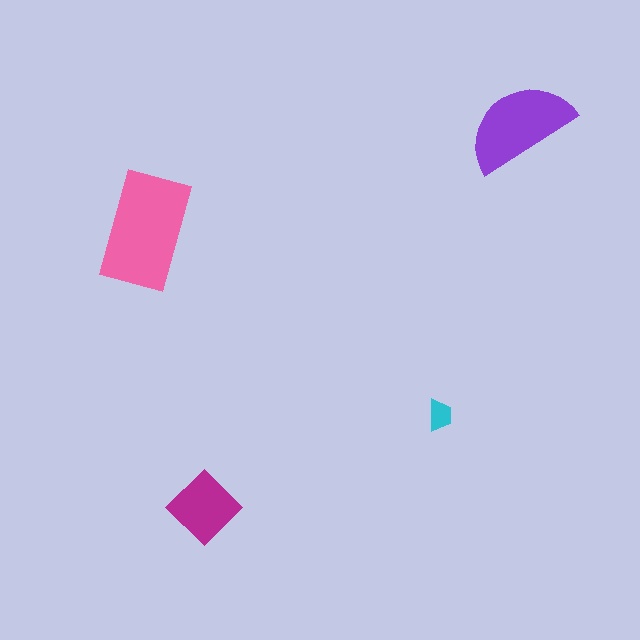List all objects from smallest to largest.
The cyan trapezoid, the magenta diamond, the purple semicircle, the pink rectangle.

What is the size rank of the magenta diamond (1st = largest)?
3rd.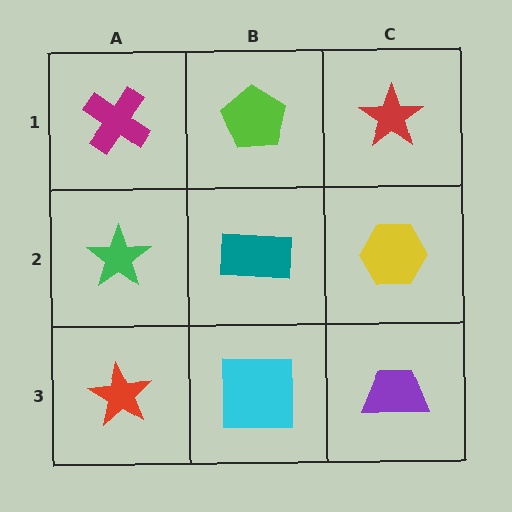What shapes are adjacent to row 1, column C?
A yellow hexagon (row 2, column C), a lime pentagon (row 1, column B).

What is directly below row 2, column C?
A purple trapezoid.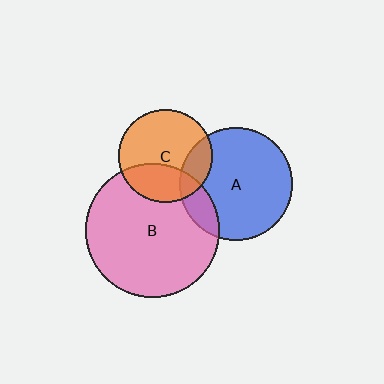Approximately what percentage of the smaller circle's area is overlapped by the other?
Approximately 20%.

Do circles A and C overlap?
Yes.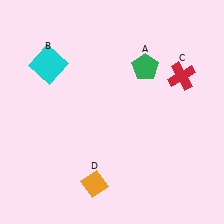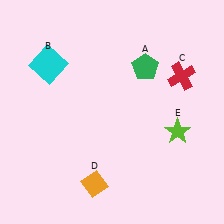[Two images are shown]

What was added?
A lime star (E) was added in Image 2.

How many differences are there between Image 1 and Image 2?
There is 1 difference between the two images.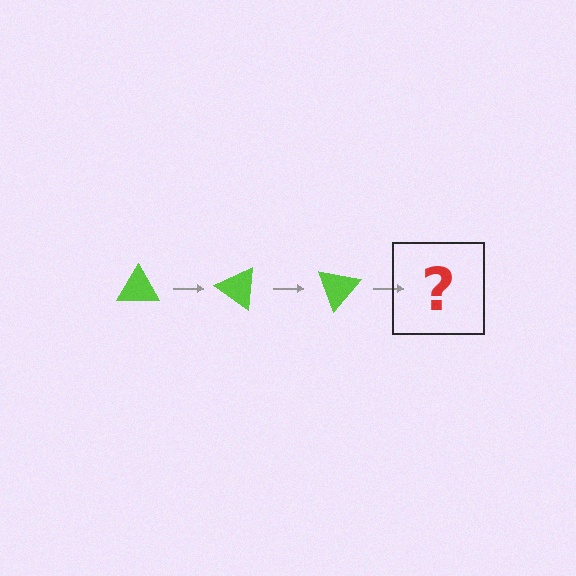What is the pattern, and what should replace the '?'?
The pattern is that the triangle rotates 35 degrees each step. The '?' should be a lime triangle rotated 105 degrees.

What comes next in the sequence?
The next element should be a lime triangle rotated 105 degrees.